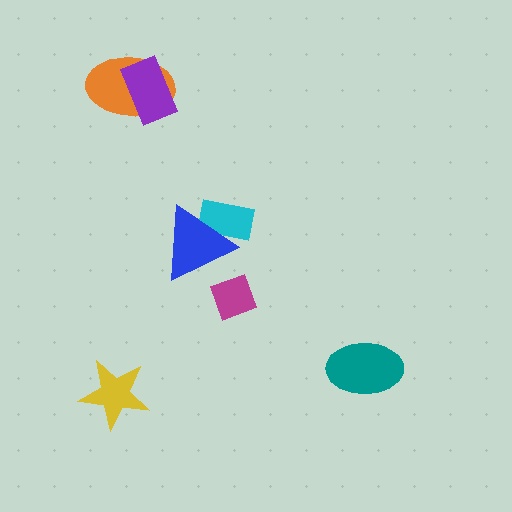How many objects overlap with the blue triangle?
1 object overlaps with the blue triangle.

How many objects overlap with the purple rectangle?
1 object overlaps with the purple rectangle.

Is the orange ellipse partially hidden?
Yes, it is partially covered by another shape.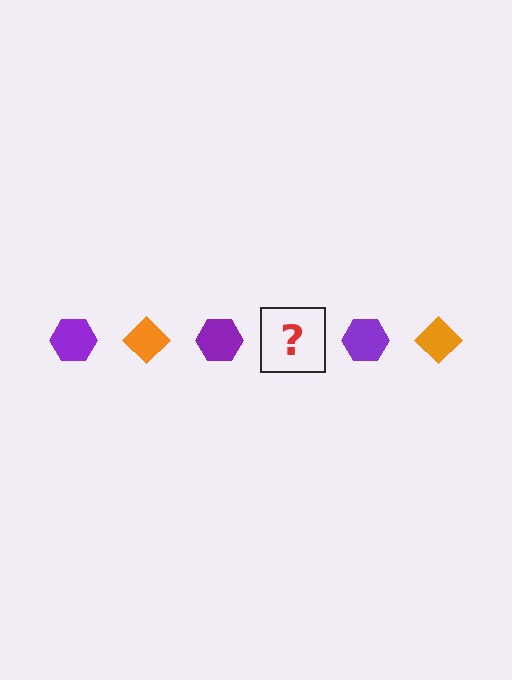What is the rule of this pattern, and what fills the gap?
The rule is that the pattern alternates between purple hexagon and orange diamond. The gap should be filled with an orange diamond.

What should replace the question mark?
The question mark should be replaced with an orange diamond.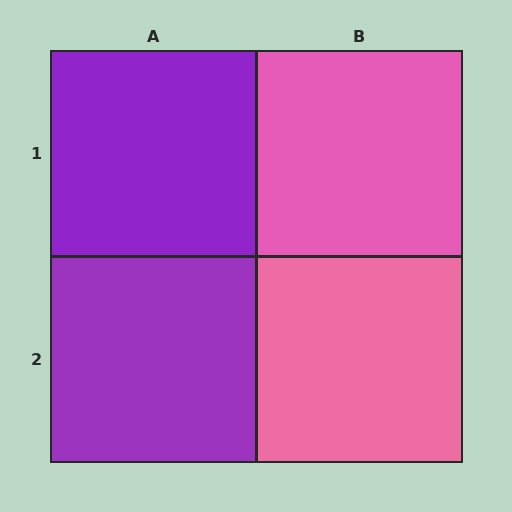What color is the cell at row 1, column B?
Pink.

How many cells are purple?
2 cells are purple.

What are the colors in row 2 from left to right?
Purple, pink.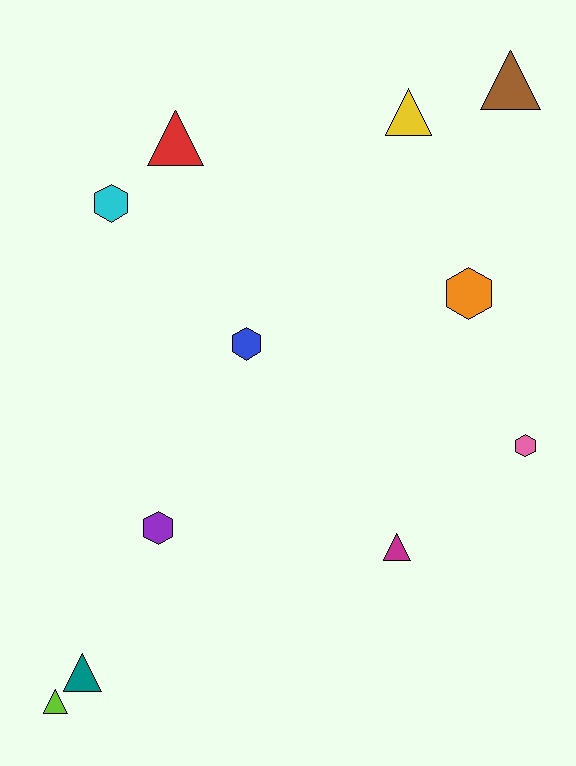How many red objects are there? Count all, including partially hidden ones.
There is 1 red object.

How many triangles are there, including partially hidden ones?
There are 6 triangles.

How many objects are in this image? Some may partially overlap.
There are 11 objects.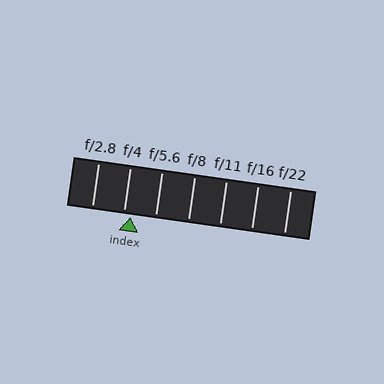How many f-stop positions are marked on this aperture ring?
There are 7 f-stop positions marked.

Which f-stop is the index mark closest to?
The index mark is closest to f/4.